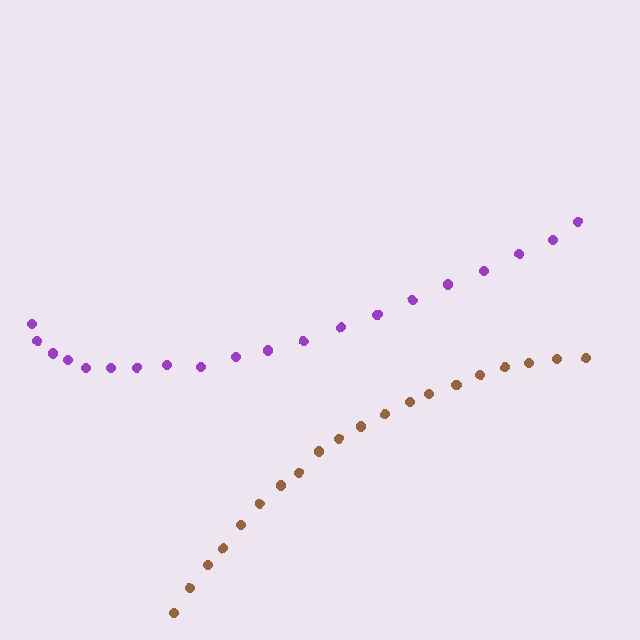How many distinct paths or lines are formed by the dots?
There are 2 distinct paths.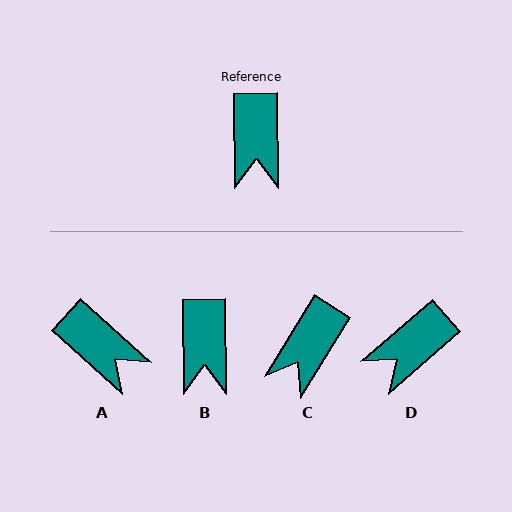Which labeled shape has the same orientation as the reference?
B.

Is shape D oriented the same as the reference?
No, it is off by about 50 degrees.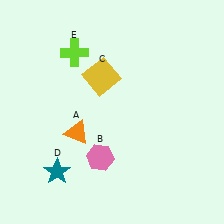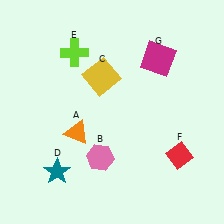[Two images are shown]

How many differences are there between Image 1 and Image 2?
There are 2 differences between the two images.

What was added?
A red diamond (F), a magenta square (G) were added in Image 2.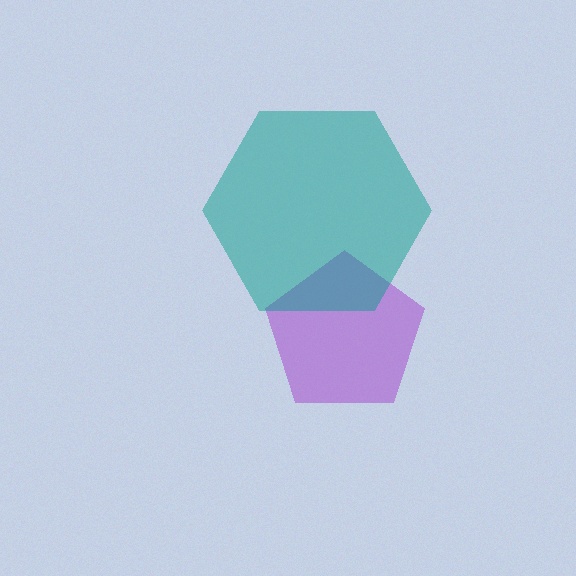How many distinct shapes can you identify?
There are 2 distinct shapes: a purple pentagon, a teal hexagon.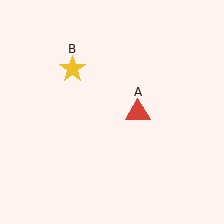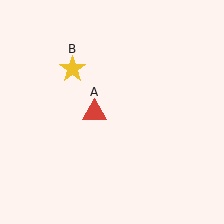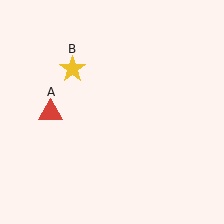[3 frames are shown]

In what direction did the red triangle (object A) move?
The red triangle (object A) moved left.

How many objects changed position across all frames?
1 object changed position: red triangle (object A).